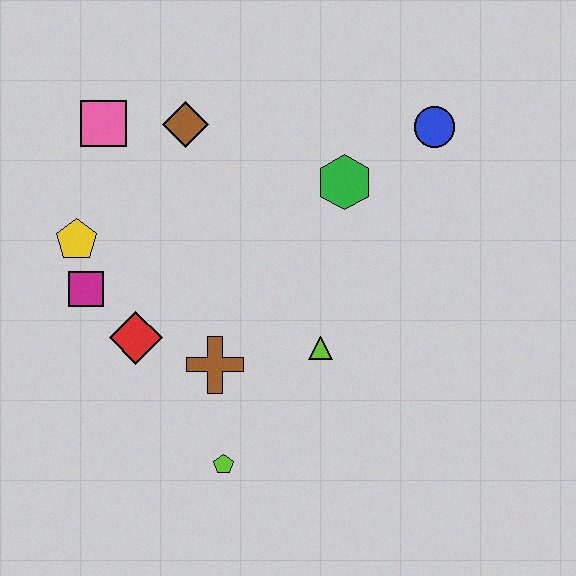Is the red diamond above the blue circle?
No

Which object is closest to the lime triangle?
The brown cross is closest to the lime triangle.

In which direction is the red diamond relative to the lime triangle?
The red diamond is to the left of the lime triangle.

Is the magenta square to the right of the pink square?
No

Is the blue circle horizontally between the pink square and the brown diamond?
No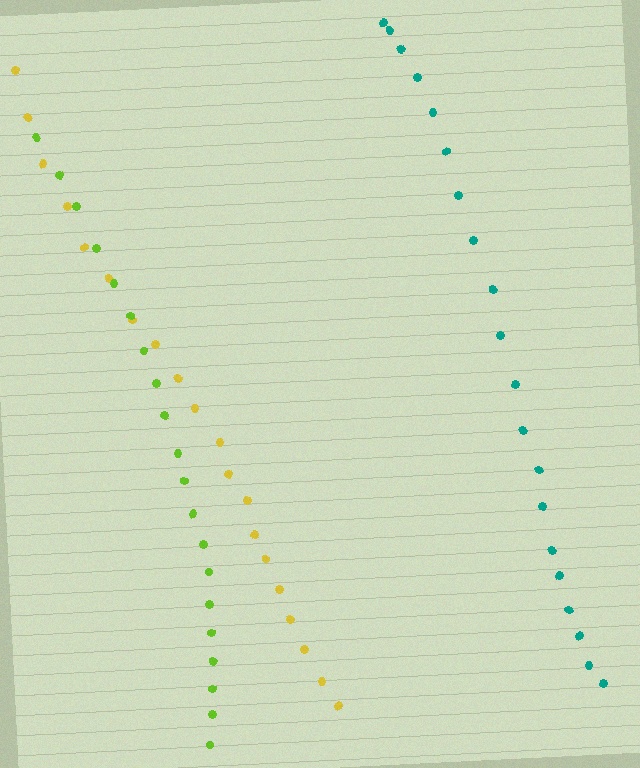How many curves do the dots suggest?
There are 3 distinct paths.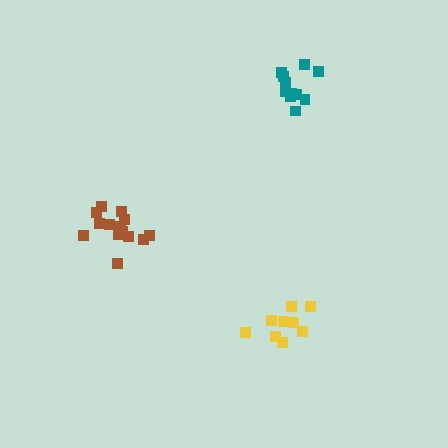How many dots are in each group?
Group 1: 15 dots, Group 2: 12 dots, Group 3: 9 dots (36 total).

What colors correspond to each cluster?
The clusters are colored: brown, teal, yellow.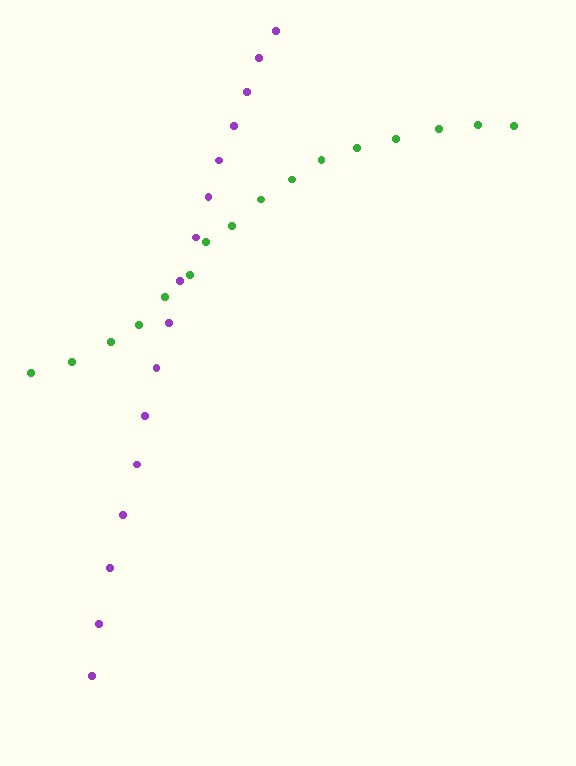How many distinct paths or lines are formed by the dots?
There are 2 distinct paths.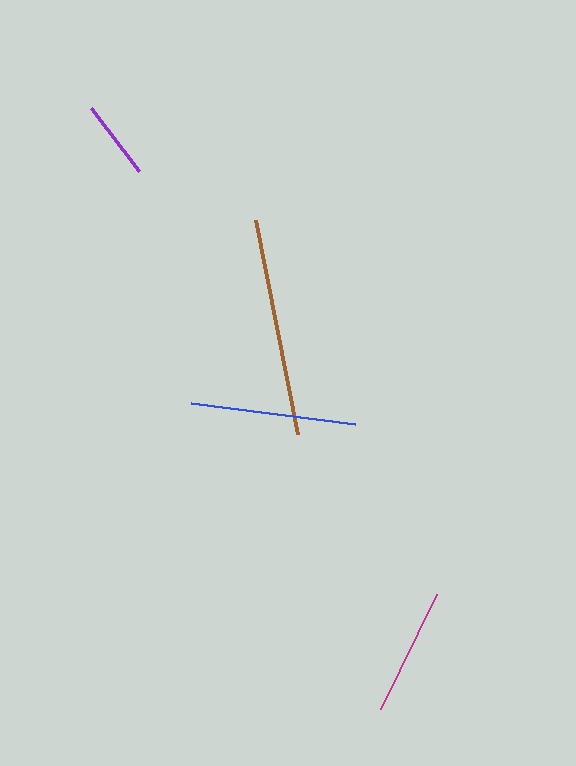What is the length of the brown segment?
The brown segment is approximately 218 pixels long.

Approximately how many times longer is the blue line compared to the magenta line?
The blue line is approximately 1.3 times the length of the magenta line.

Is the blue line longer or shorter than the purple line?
The blue line is longer than the purple line.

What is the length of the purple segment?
The purple segment is approximately 79 pixels long.